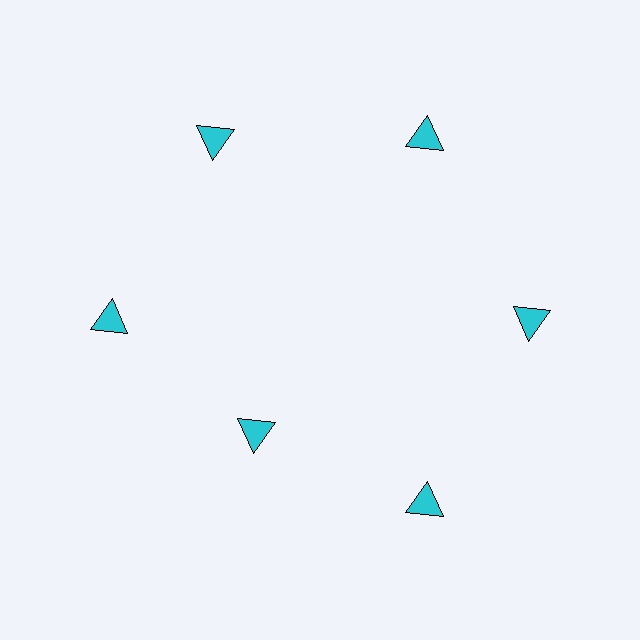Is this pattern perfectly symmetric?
No. The 6 cyan triangles are arranged in a ring, but one element near the 7 o'clock position is pulled inward toward the center, breaking the 6-fold rotational symmetry.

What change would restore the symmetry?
The symmetry would be restored by moving it outward, back onto the ring so that all 6 triangles sit at equal angles and equal distance from the center.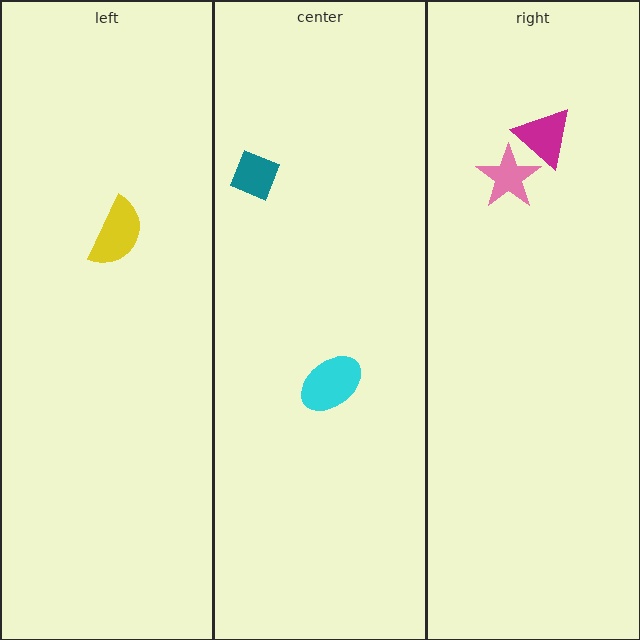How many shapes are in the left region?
1.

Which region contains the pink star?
The right region.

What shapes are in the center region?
The teal diamond, the cyan ellipse.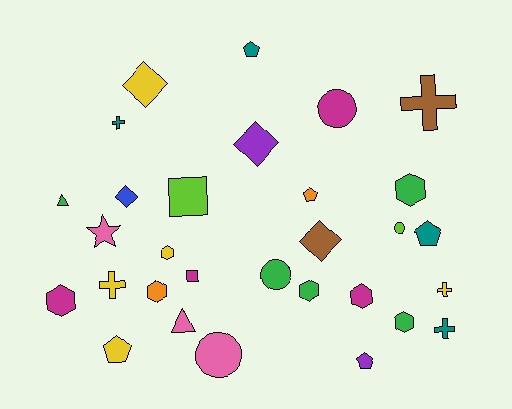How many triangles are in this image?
There are 2 triangles.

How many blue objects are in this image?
There is 1 blue object.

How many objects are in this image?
There are 30 objects.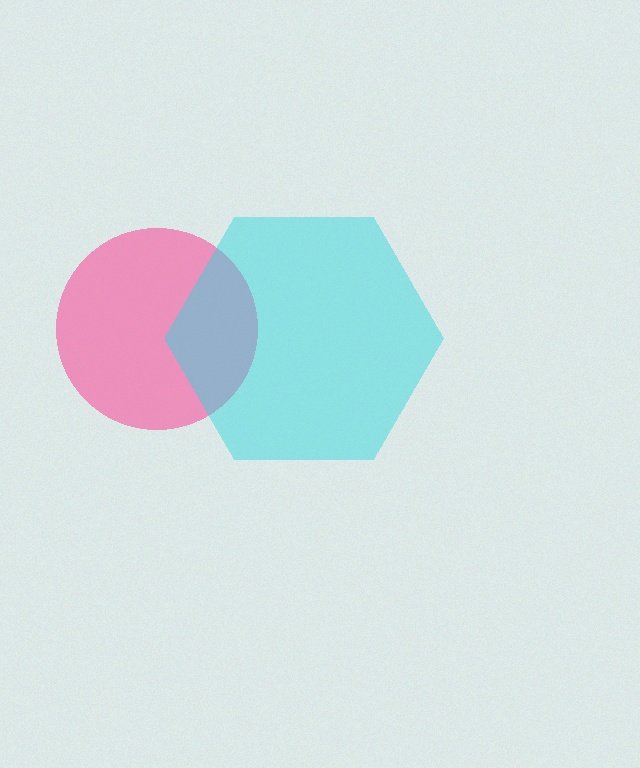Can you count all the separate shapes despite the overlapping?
Yes, there are 2 separate shapes.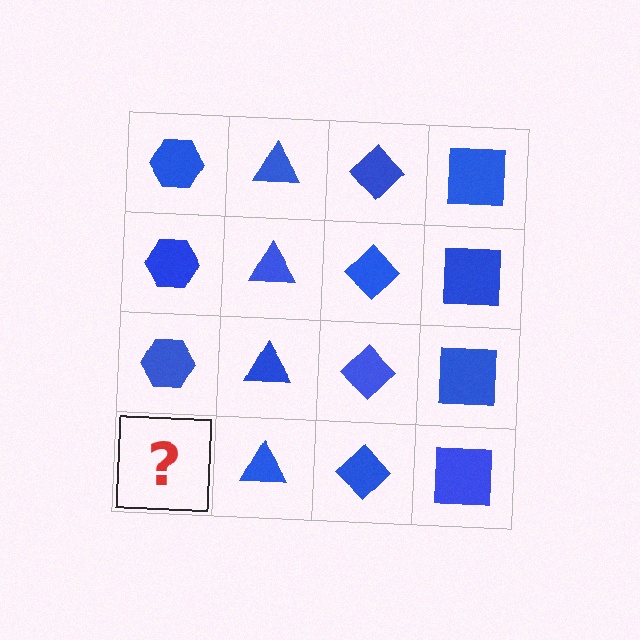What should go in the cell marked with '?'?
The missing cell should contain a blue hexagon.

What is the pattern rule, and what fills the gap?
The rule is that each column has a consistent shape. The gap should be filled with a blue hexagon.